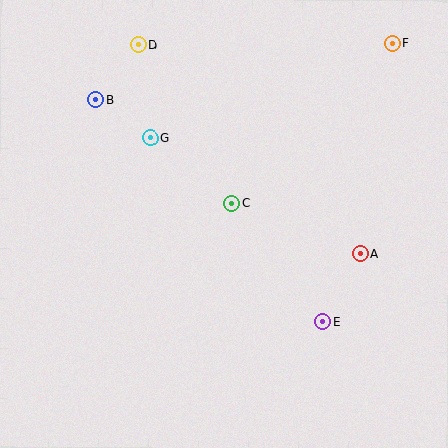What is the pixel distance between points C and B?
The distance between C and B is 171 pixels.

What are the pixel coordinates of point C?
Point C is at (232, 203).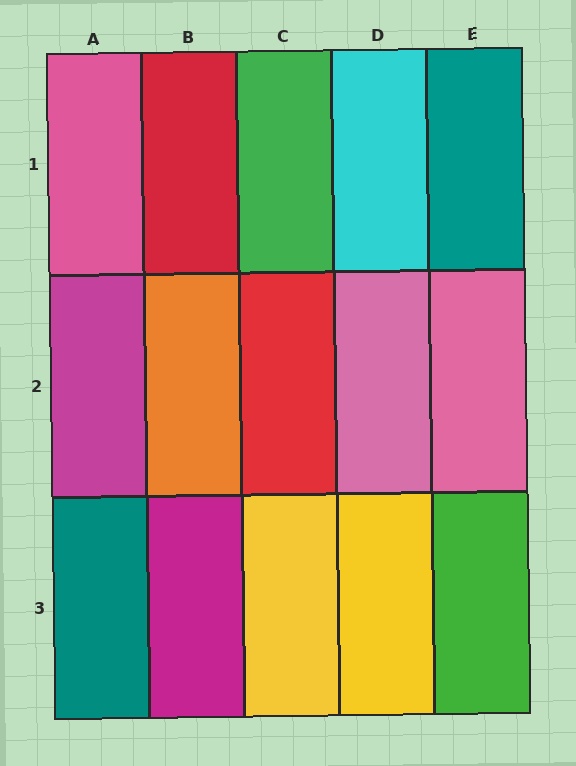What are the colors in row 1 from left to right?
Pink, red, green, cyan, teal.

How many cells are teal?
2 cells are teal.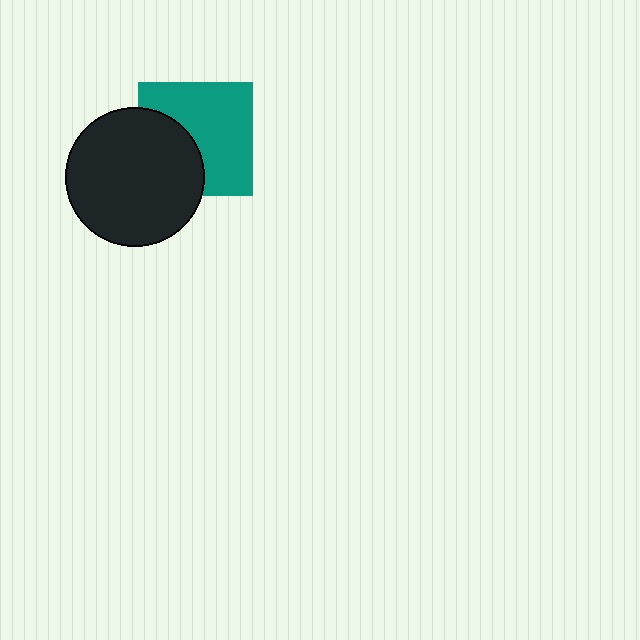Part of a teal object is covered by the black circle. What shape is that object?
It is a square.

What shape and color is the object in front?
The object in front is a black circle.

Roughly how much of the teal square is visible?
About half of it is visible (roughly 63%).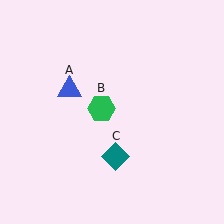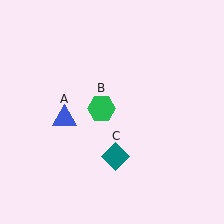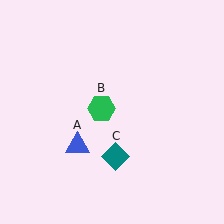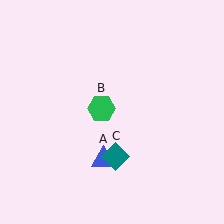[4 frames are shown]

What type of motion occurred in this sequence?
The blue triangle (object A) rotated counterclockwise around the center of the scene.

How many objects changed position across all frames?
1 object changed position: blue triangle (object A).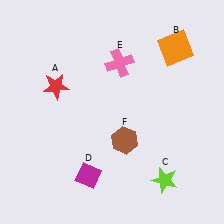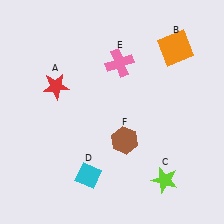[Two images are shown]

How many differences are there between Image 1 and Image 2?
There is 1 difference between the two images.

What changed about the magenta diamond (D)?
In Image 1, D is magenta. In Image 2, it changed to cyan.